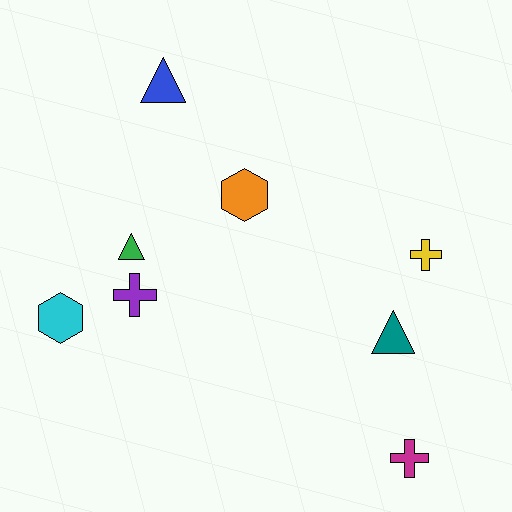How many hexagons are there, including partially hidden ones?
There are 2 hexagons.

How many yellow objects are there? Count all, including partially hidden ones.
There is 1 yellow object.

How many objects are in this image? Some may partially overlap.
There are 8 objects.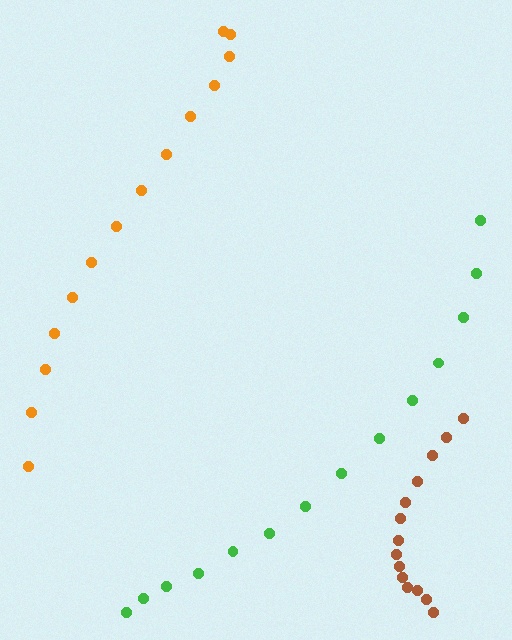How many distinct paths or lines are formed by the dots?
There are 3 distinct paths.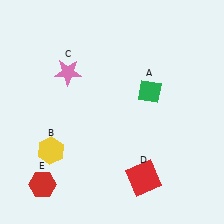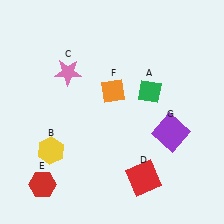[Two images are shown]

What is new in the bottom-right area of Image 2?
A purple square (G) was added in the bottom-right area of Image 2.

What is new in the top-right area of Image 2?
An orange diamond (F) was added in the top-right area of Image 2.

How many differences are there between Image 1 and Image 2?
There are 2 differences between the two images.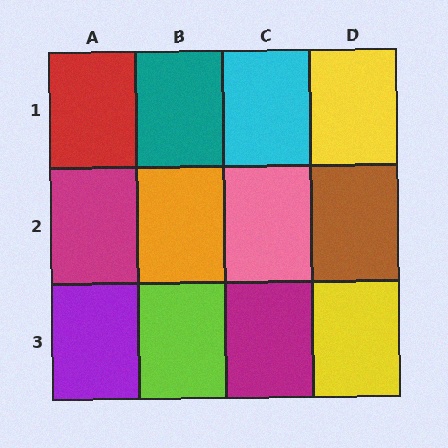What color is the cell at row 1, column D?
Yellow.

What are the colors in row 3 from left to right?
Purple, lime, magenta, yellow.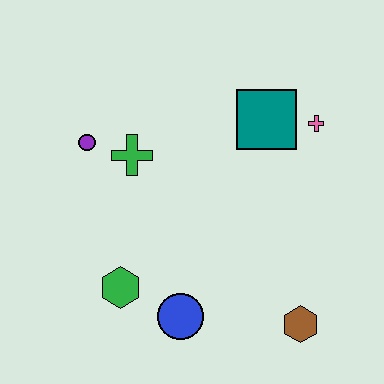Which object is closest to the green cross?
The purple circle is closest to the green cross.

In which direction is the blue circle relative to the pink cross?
The blue circle is below the pink cross.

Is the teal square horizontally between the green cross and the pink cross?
Yes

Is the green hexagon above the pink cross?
No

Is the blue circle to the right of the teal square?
No